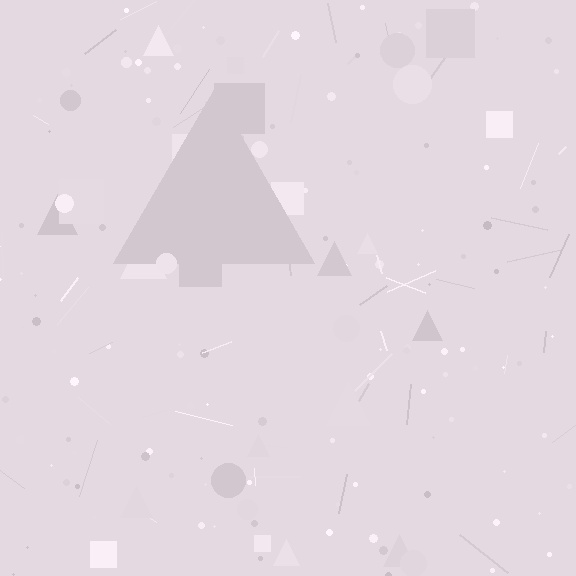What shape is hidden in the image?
A triangle is hidden in the image.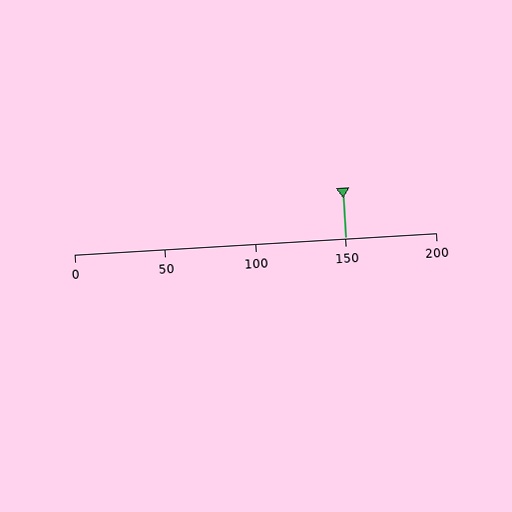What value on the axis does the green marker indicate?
The marker indicates approximately 150.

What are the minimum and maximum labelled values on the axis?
The axis runs from 0 to 200.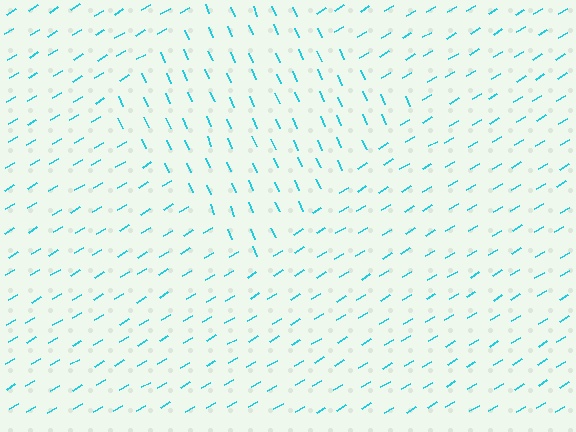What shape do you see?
I see a diamond.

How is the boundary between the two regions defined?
The boundary is defined purely by a change in line orientation (approximately 82 degrees difference). All lines are the same color and thickness.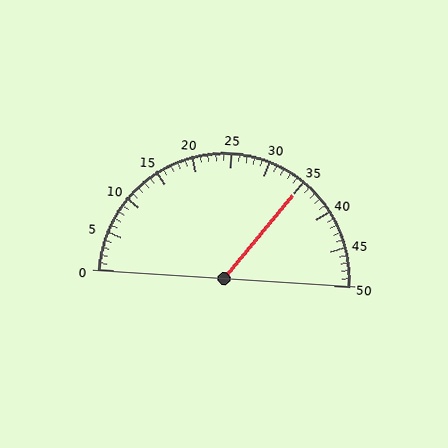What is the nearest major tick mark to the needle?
The nearest major tick mark is 35.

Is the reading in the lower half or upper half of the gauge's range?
The reading is in the upper half of the range (0 to 50).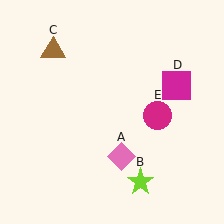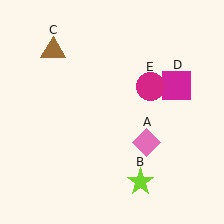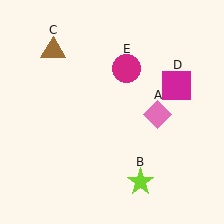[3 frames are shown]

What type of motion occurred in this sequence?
The pink diamond (object A), magenta circle (object E) rotated counterclockwise around the center of the scene.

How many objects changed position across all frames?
2 objects changed position: pink diamond (object A), magenta circle (object E).